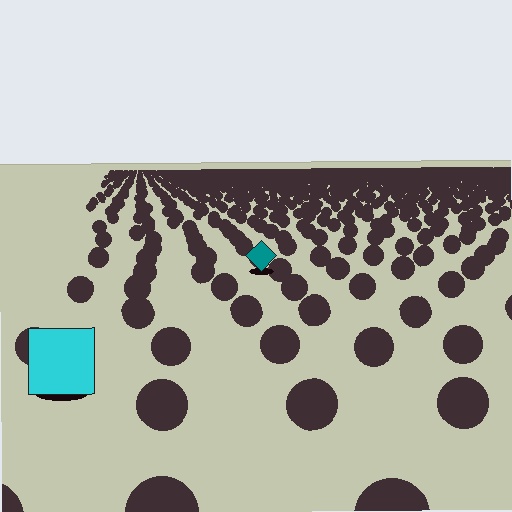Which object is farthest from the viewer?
The teal diamond is farthest from the viewer. It appears smaller and the ground texture around it is denser.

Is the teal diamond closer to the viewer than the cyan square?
No. The cyan square is closer — you can tell from the texture gradient: the ground texture is coarser near it.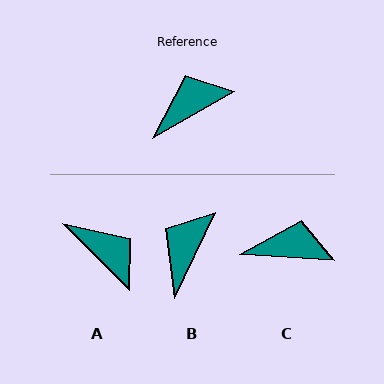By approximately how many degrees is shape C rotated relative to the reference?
Approximately 33 degrees clockwise.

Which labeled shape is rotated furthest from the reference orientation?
A, about 75 degrees away.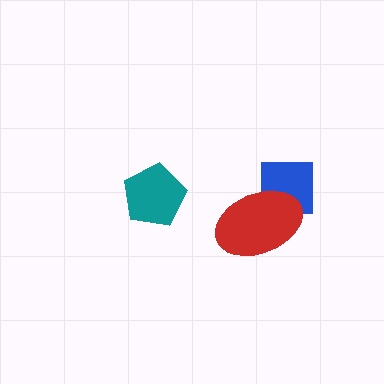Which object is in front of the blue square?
The red ellipse is in front of the blue square.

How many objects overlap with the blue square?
1 object overlaps with the blue square.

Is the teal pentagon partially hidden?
No, no other shape covers it.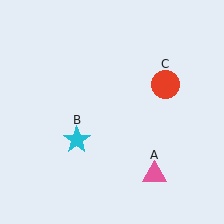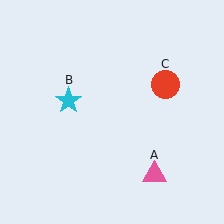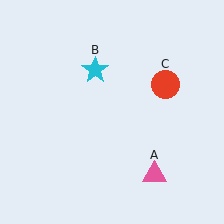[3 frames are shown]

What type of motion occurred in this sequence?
The cyan star (object B) rotated clockwise around the center of the scene.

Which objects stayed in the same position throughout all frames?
Pink triangle (object A) and red circle (object C) remained stationary.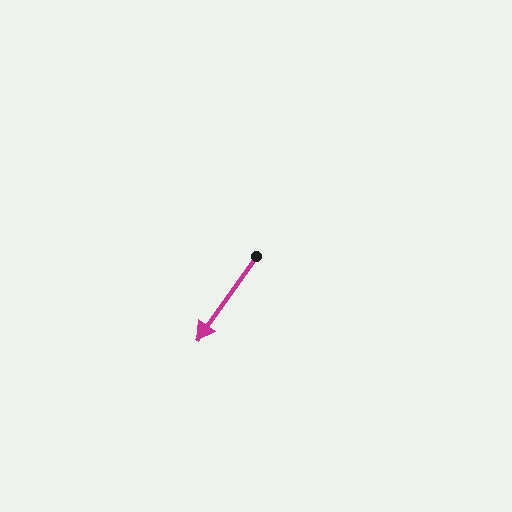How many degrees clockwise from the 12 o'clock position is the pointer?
Approximately 215 degrees.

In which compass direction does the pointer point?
Southwest.